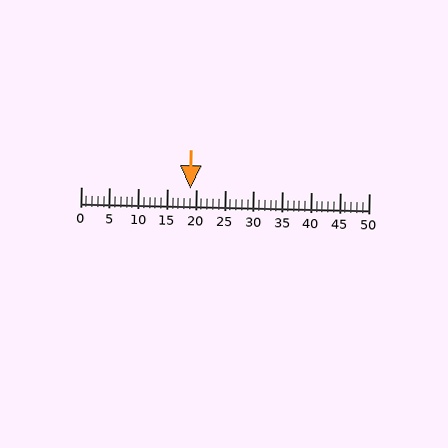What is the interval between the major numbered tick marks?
The major tick marks are spaced 5 units apart.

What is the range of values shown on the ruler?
The ruler shows values from 0 to 50.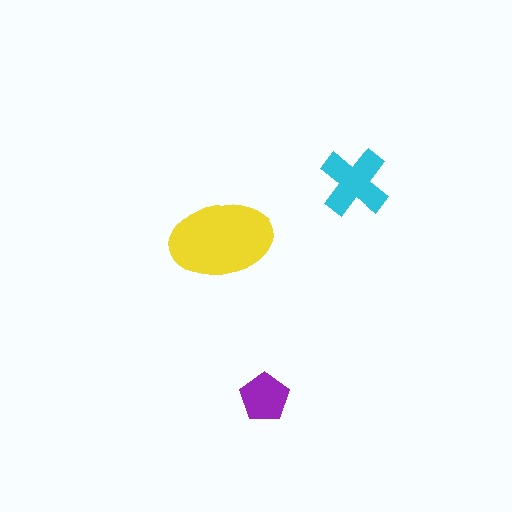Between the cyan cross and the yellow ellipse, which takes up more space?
The yellow ellipse.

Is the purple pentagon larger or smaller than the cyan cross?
Smaller.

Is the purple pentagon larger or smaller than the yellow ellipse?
Smaller.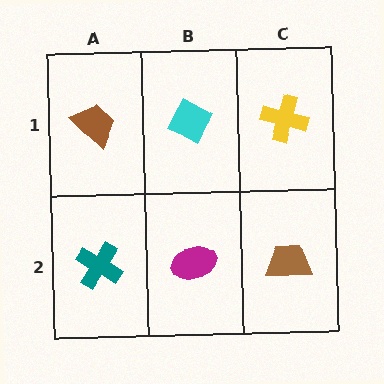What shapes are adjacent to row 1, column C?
A brown trapezoid (row 2, column C), a cyan diamond (row 1, column B).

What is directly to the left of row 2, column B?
A teal cross.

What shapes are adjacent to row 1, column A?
A teal cross (row 2, column A), a cyan diamond (row 1, column B).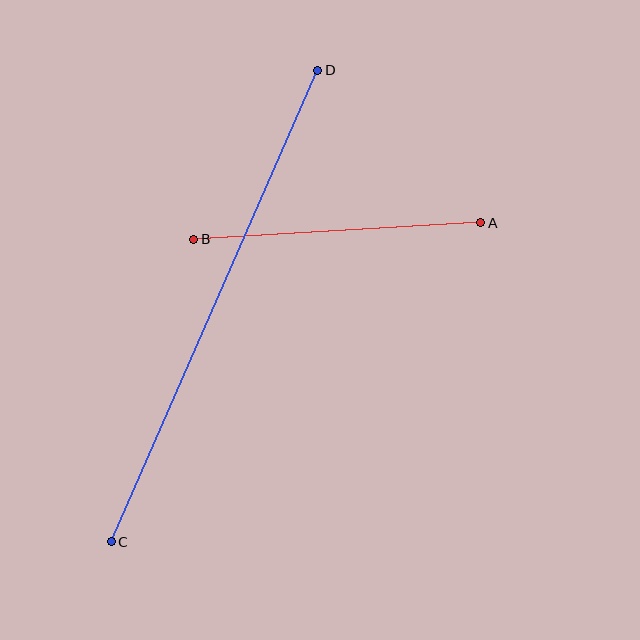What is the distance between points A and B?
The distance is approximately 288 pixels.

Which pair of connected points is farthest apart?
Points C and D are farthest apart.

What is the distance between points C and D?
The distance is approximately 515 pixels.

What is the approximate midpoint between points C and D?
The midpoint is at approximately (214, 306) pixels.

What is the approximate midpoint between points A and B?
The midpoint is at approximately (337, 231) pixels.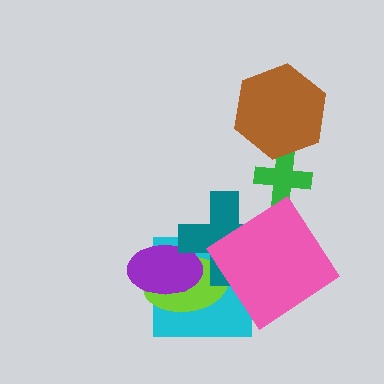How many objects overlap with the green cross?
1 object overlaps with the green cross.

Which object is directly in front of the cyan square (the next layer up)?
The lime ellipse is directly in front of the cyan square.